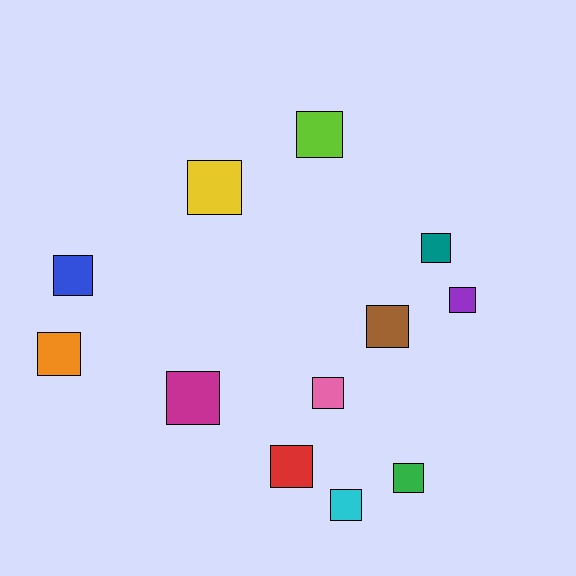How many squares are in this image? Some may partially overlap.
There are 12 squares.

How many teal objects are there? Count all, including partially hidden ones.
There is 1 teal object.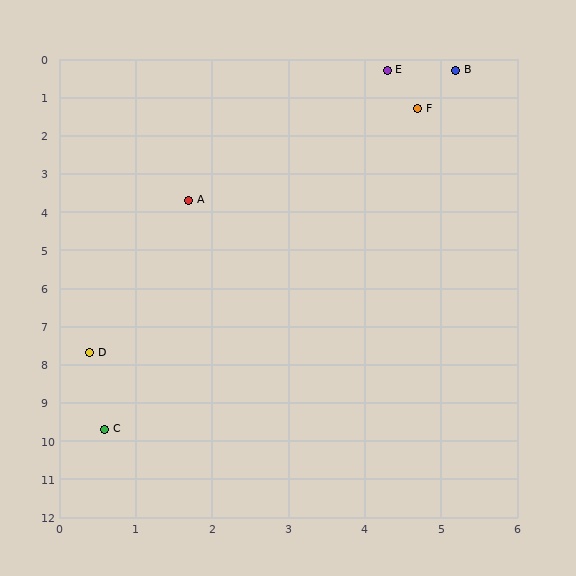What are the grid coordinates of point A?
Point A is at approximately (1.7, 3.7).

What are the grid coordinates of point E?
Point E is at approximately (4.3, 0.3).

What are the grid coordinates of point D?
Point D is at approximately (0.4, 7.7).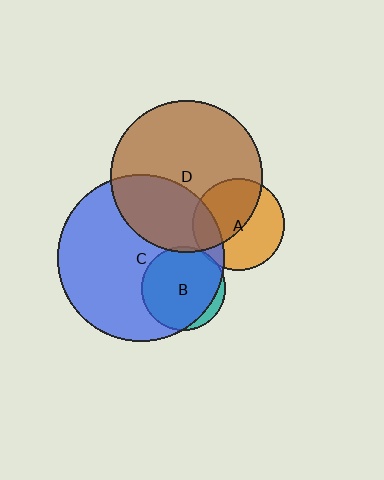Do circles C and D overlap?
Yes.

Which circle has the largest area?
Circle C (blue).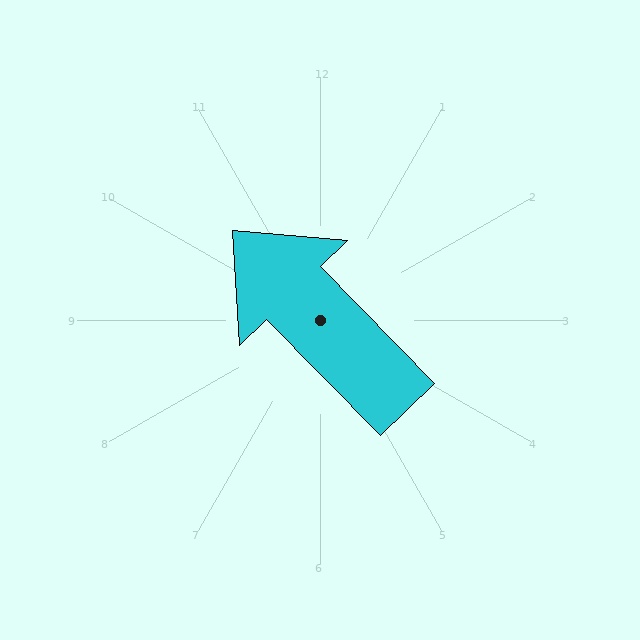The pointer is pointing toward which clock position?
Roughly 11 o'clock.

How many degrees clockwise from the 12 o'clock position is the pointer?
Approximately 316 degrees.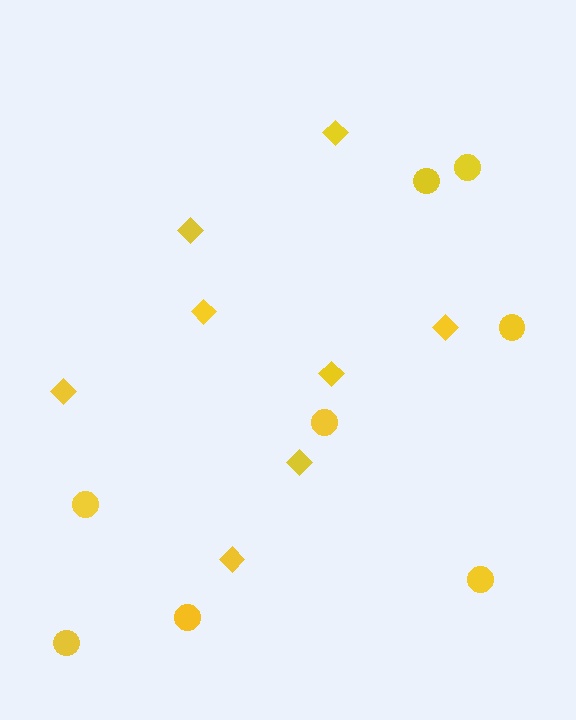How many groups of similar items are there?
There are 2 groups: one group of circles (8) and one group of diamonds (8).